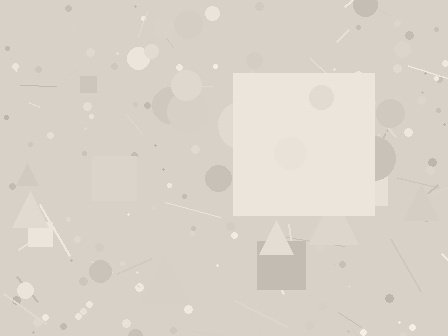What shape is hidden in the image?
A square is hidden in the image.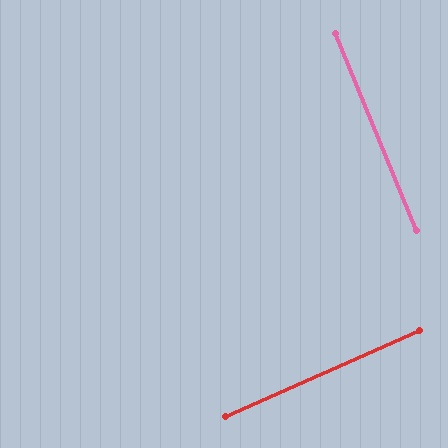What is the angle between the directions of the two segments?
Approximately 89 degrees.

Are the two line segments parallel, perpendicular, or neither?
Perpendicular — they meet at approximately 89°.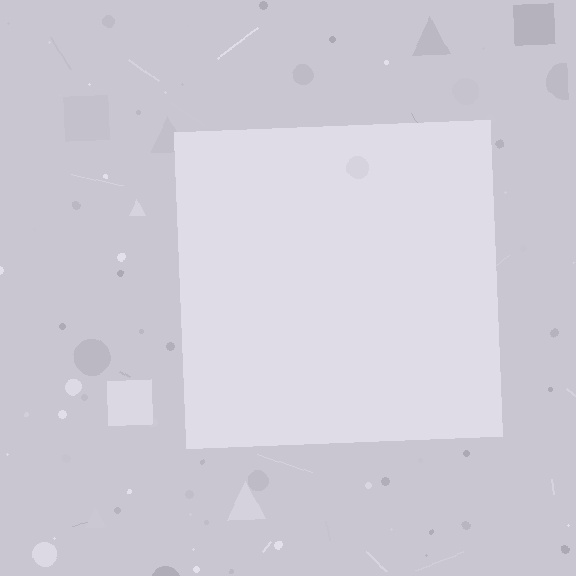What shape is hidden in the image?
A square is hidden in the image.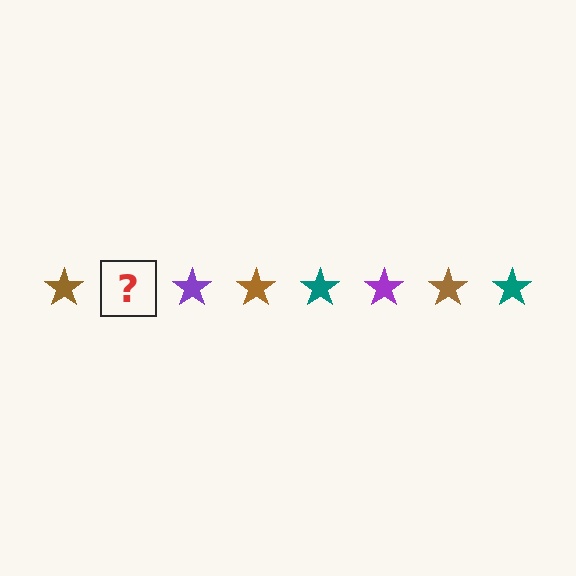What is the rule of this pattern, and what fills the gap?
The rule is that the pattern cycles through brown, teal, purple stars. The gap should be filled with a teal star.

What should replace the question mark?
The question mark should be replaced with a teal star.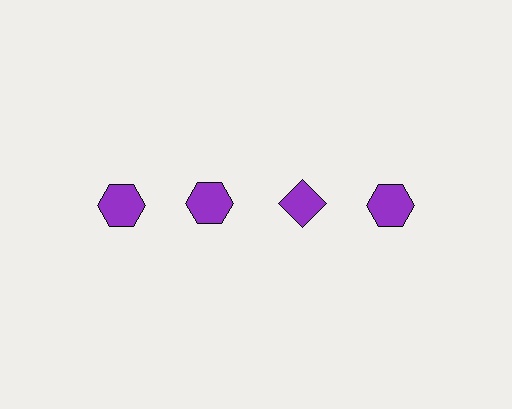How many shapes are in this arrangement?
There are 4 shapes arranged in a grid pattern.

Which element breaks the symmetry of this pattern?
The purple diamond in the top row, center column breaks the symmetry. All other shapes are purple hexagons.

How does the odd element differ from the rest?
It has a different shape: diamond instead of hexagon.